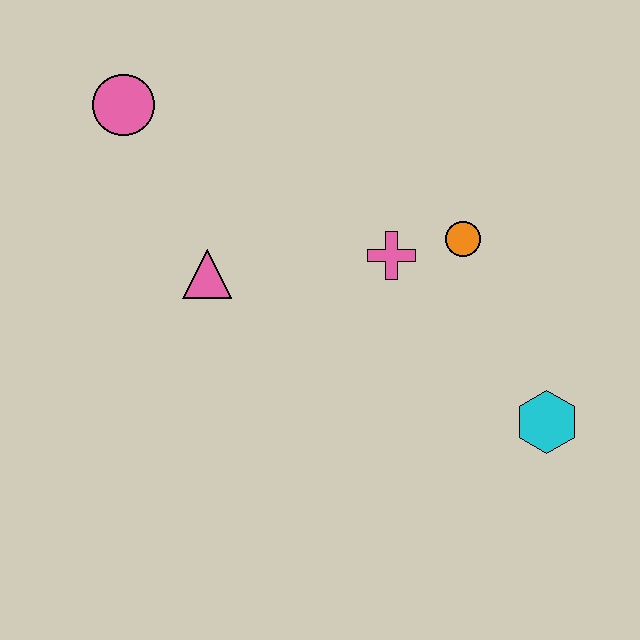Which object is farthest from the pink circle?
The cyan hexagon is farthest from the pink circle.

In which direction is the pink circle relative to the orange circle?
The pink circle is to the left of the orange circle.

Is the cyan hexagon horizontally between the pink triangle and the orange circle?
No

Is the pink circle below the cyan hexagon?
No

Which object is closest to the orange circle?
The pink cross is closest to the orange circle.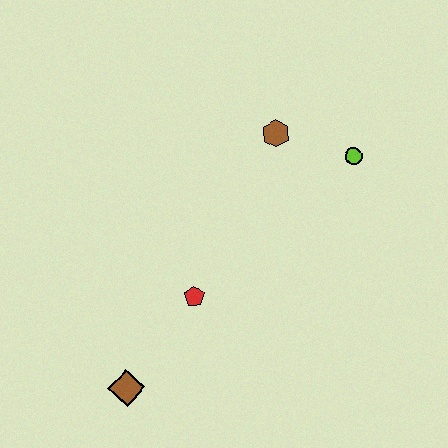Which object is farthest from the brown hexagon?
The brown diamond is farthest from the brown hexagon.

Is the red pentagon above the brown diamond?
Yes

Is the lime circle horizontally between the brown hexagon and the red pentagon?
No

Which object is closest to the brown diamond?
The red pentagon is closest to the brown diamond.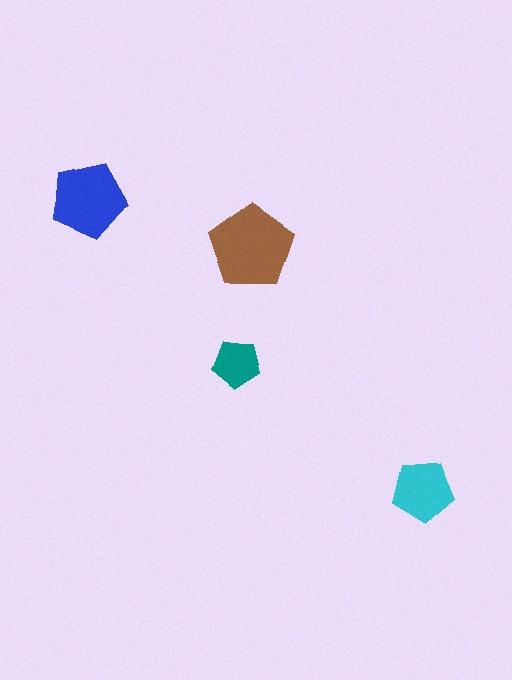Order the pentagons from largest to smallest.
the brown one, the blue one, the cyan one, the teal one.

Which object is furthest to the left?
The blue pentagon is leftmost.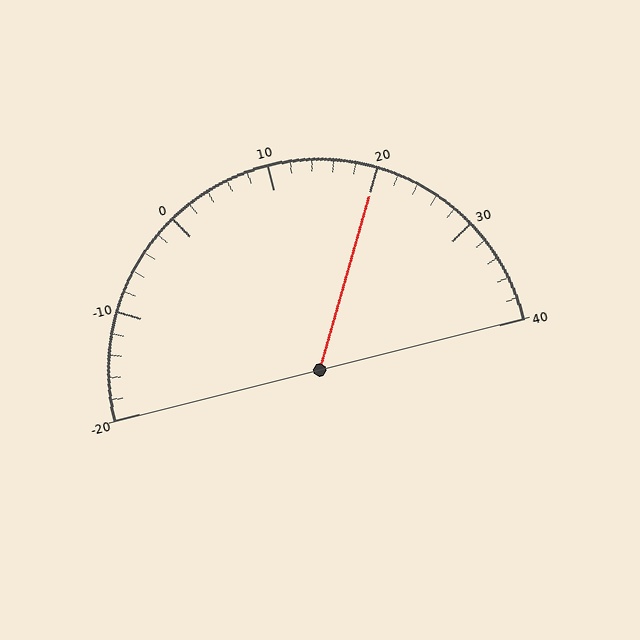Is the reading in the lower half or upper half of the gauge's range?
The reading is in the upper half of the range (-20 to 40).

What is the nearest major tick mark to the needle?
The nearest major tick mark is 20.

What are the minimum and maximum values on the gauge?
The gauge ranges from -20 to 40.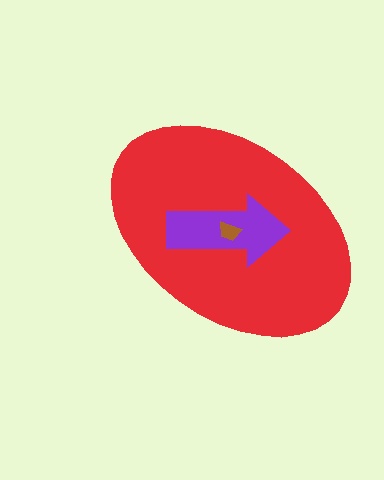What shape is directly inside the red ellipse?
The purple arrow.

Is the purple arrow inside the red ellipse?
Yes.